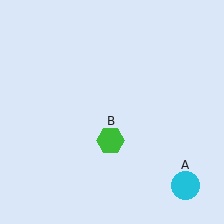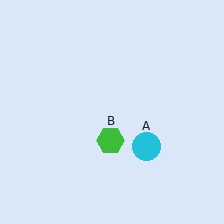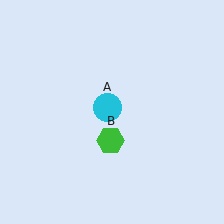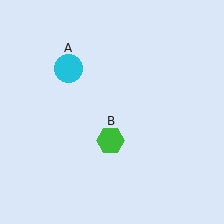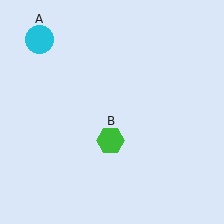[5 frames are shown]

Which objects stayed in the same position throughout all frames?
Green hexagon (object B) remained stationary.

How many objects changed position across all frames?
1 object changed position: cyan circle (object A).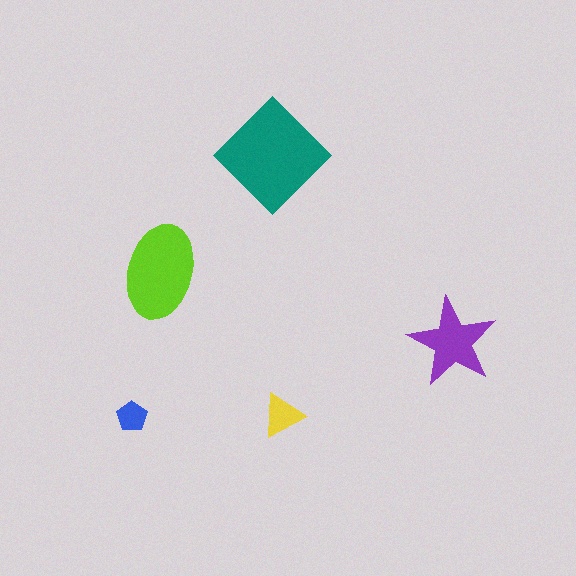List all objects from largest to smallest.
The teal diamond, the lime ellipse, the purple star, the yellow triangle, the blue pentagon.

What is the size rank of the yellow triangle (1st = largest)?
4th.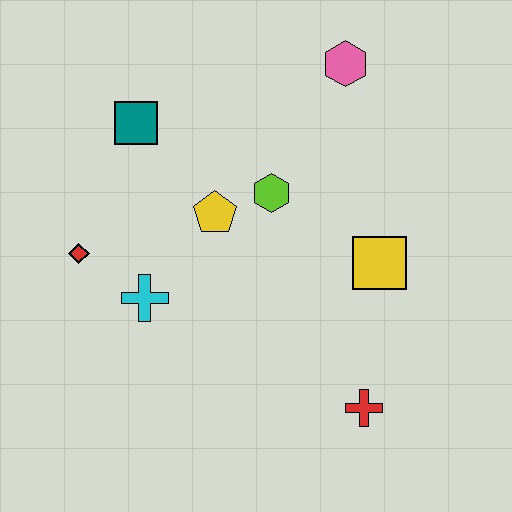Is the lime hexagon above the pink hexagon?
No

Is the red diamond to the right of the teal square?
No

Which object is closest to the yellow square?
The lime hexagon is closest to the yellow square.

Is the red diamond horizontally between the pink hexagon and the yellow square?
No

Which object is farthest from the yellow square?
The red diamond is farthest from the yellow square.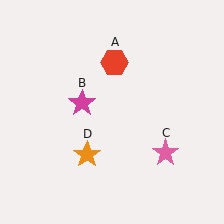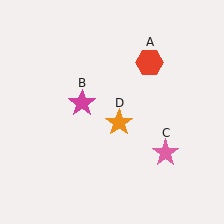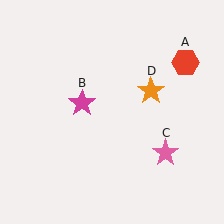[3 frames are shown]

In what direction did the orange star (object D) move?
The orange star (object D) moved up and to the right.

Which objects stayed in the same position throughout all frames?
Magenta star (object B) and pink star (object C) remained stationary.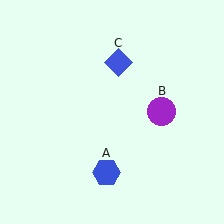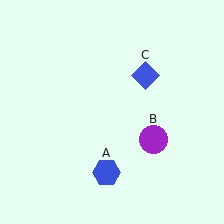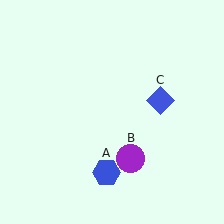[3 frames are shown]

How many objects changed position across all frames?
2 objects changed position: purple circle (object B), blue diamond (object C).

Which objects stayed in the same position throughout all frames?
Blue hexagon (object A) remained stationary.